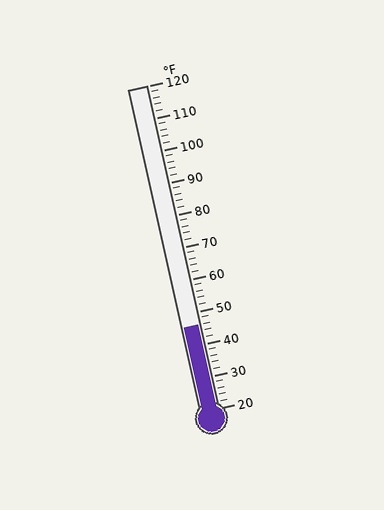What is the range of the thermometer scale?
The thermometer scale ranges from 20°F to 120°F.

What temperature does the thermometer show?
The thermometer shows approximately 46°F.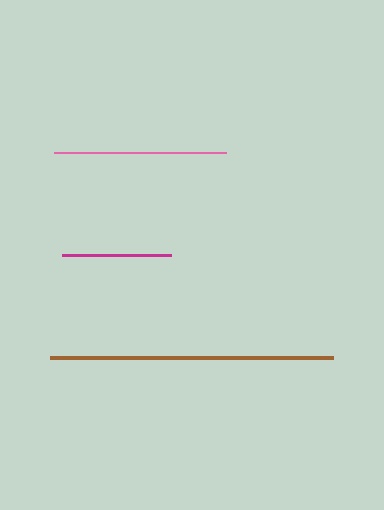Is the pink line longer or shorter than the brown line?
The brown line is longer than the pink line.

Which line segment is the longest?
The brown line is the longest at approximately 283 pixels.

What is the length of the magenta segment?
The magenta segment is approximately 108 pixels long.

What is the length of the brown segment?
The brown segment is approximately 283 pixels long.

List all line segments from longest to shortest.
From longest to shortest: brown, pink, magenta.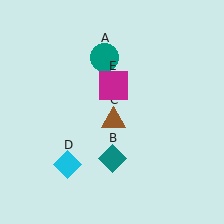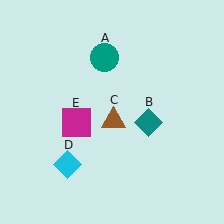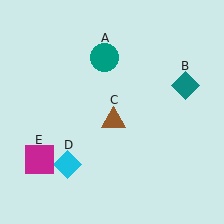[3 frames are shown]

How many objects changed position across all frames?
2 objects changed position: teal diamond (object B), magenta square (object E).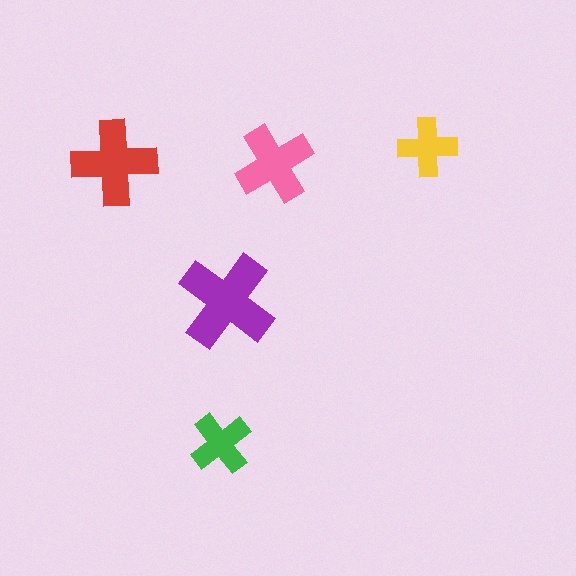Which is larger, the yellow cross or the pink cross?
The pink one.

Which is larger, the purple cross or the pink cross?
The purple one.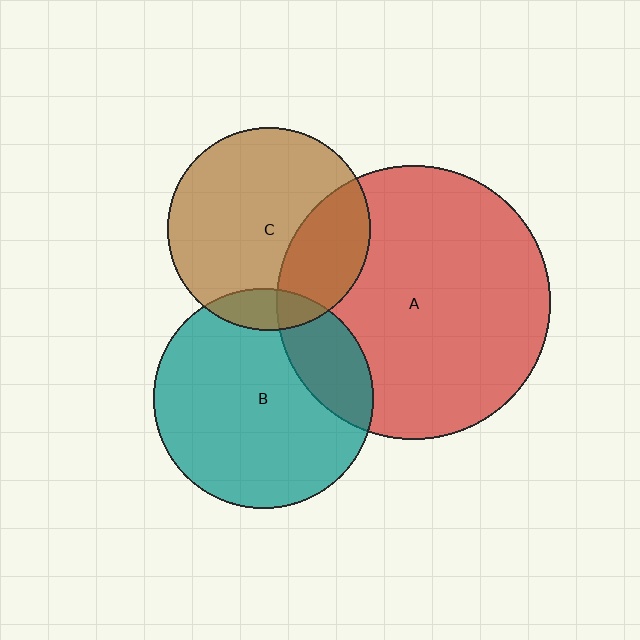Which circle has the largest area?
Circle A (red).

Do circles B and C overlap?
Yes.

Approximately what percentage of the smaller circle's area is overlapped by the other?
Approximately 10%.